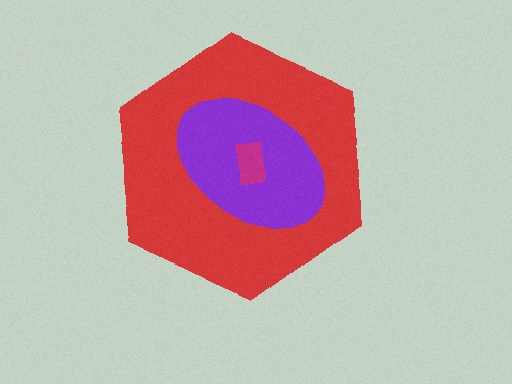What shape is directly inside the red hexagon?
The purple ellipse.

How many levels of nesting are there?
3.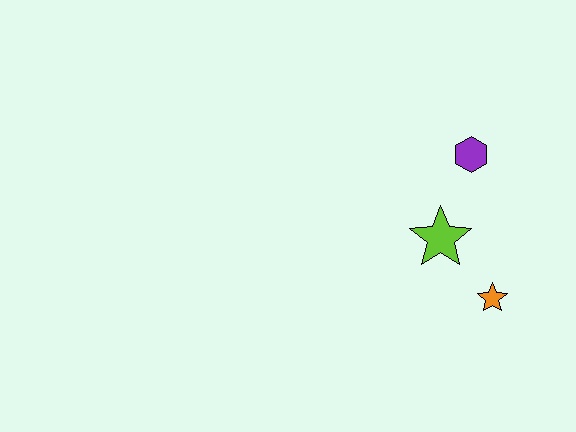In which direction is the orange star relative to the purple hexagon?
The orange star is below the purple hexagon.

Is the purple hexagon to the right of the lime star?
Yes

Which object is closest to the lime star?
The orange star is closest to the lime star.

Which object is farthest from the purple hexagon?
The orange star is farthest from the purple hexagon.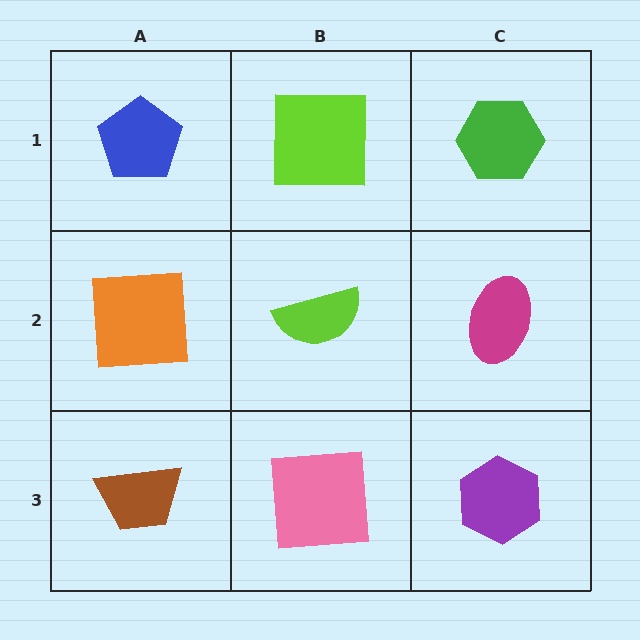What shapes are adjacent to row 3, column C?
A magenta ellipse (row 2, column C), a pink square (row 3, column B).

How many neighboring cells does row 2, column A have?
3.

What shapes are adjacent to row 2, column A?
A blue pentagon (row 1, column A), a brown trapezoid (row 3, column A), a lime semicircle (row 2, column B).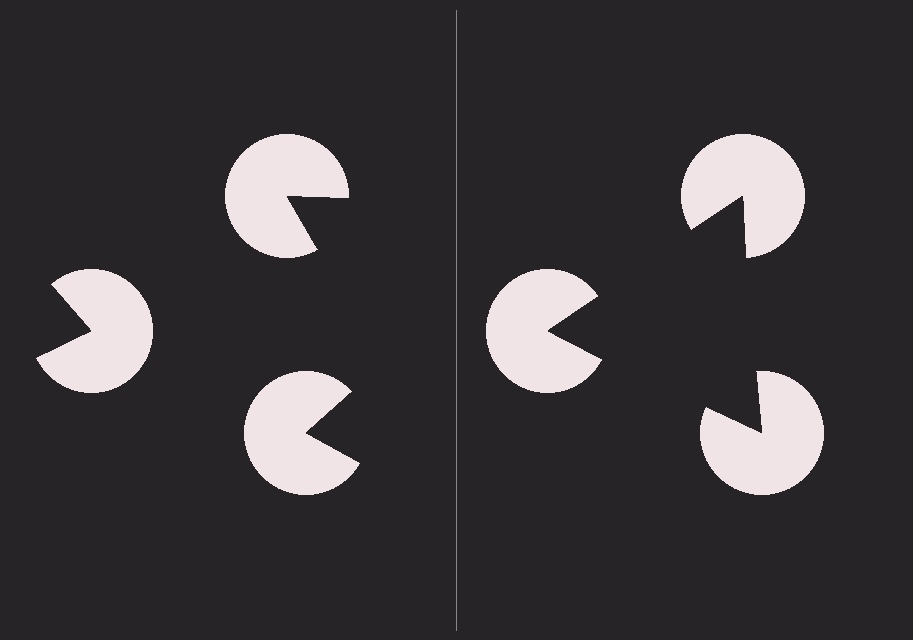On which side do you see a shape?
An illusory triangle appears on the right side. On the left side the wedge cuts are rotated, so no coherent shape forms.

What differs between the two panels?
The pac-man discs are positioned identically on both sides; only the wedge orientations differ. On the right they align to a triangle; on the left they are misaligned.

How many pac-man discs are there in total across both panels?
6 — 3 on each side.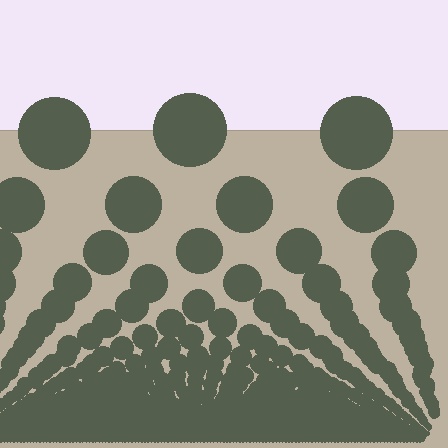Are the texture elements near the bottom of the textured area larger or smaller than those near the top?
Smaller. The gradient is inverted — elements near the bottom are smaller and denser.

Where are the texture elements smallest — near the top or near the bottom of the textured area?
Near the bottom.